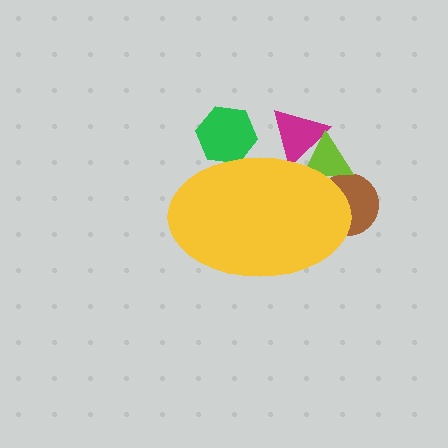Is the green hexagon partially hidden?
Yes, the green hexagon is partially hidden behind the yellow ellipse.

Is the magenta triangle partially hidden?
Yes, the magenta triangle is partially hidden behind the yellow ellipse.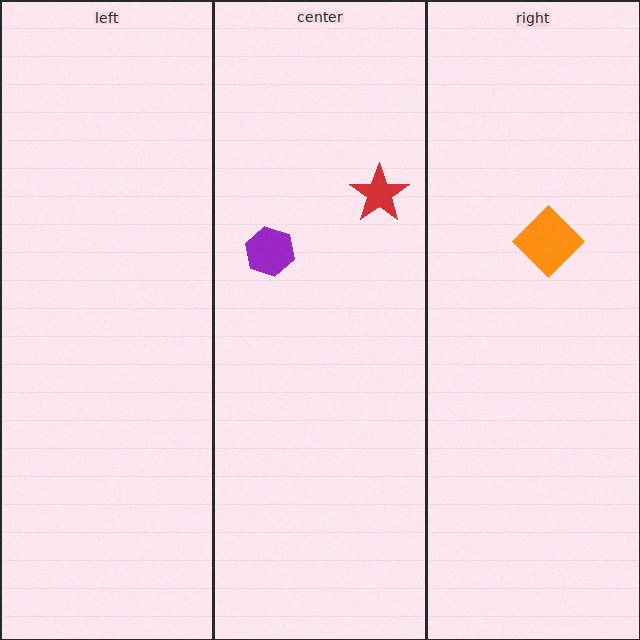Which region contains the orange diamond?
The right region.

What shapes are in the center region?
The purple hexagon, the red star.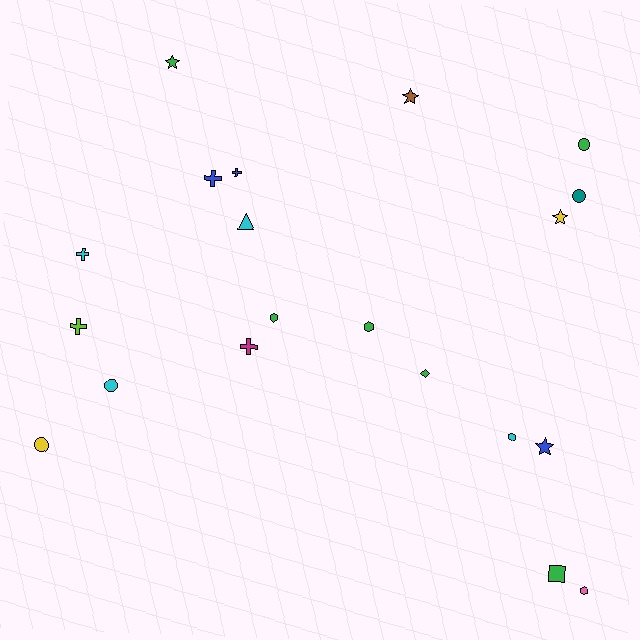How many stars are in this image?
There are 4 stars.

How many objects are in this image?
There are 20 objects.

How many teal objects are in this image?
There is 1 teal object.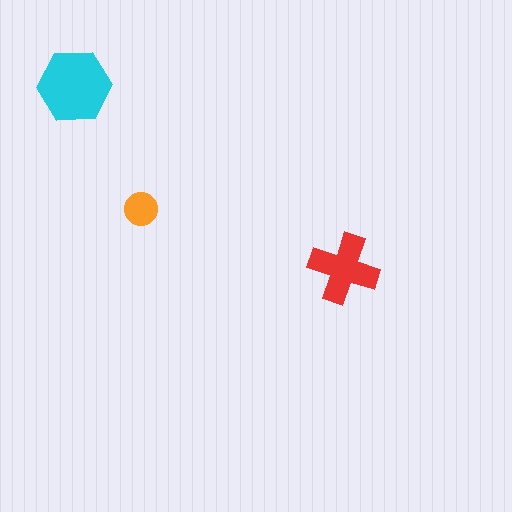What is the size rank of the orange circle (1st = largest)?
3rd.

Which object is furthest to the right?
The red cross is rightmost.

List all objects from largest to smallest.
The cyan hexagon, the red cross, the orange circle.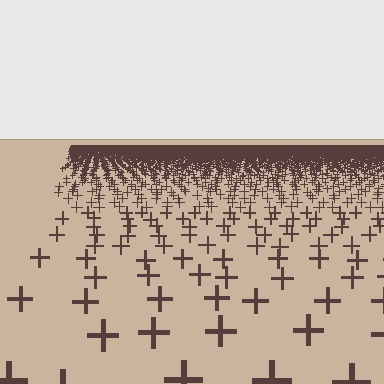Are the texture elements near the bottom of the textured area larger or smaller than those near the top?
Larger. Near the bottom, elements are closer to the viewer and appear at a bigger on-screen size.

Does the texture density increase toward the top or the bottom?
Density increases toward the top.